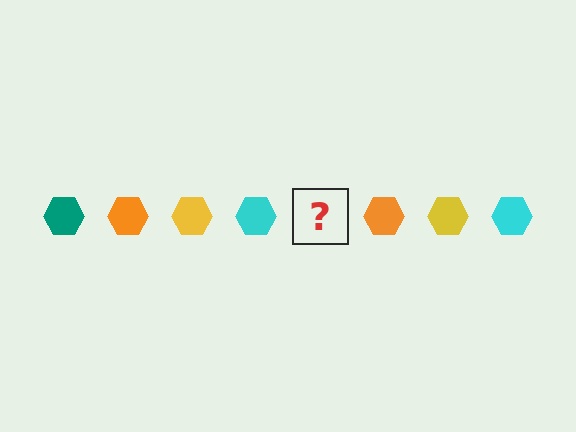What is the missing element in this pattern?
The missing element is a teal hexagon.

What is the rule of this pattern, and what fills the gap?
The rule is that the pattern cycles through teal, orange, yellow, cyan hexagons. The gap should be filled with a teal hexagon.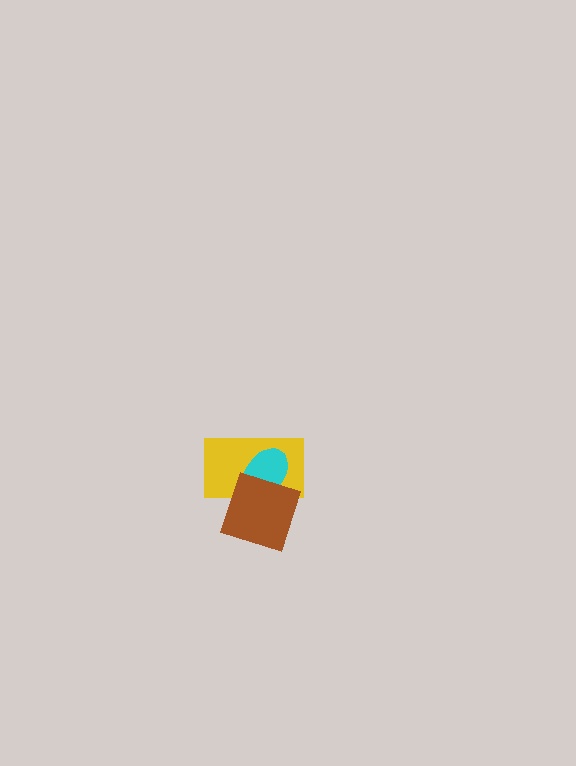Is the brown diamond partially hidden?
No, no other shape covers it.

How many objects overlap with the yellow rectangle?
2 objects overlap with the yellow rectangle.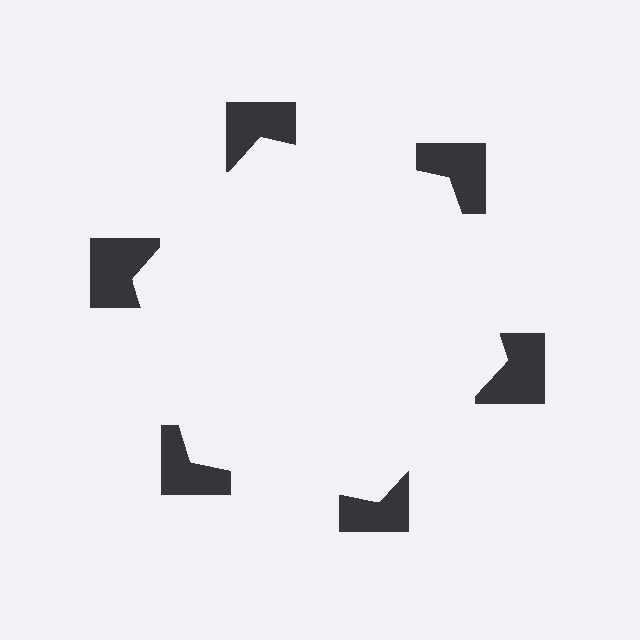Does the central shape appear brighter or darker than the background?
It typically appears slightly brighter than the background, even though no actual brightness change is drawn.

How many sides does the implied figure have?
6 sides.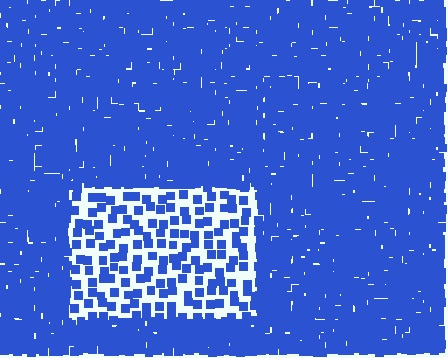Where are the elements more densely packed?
The elements are more densely packed outside the rectangle boundary.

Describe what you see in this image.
The image contains small blue elements arranged at two different densities. A rectangle-shaped region is visible where the elements are less densely packed than the surrounding area.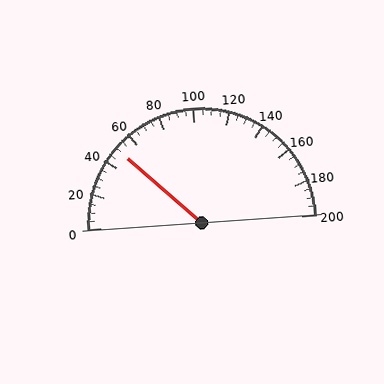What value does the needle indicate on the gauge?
The needle indicates approximately 50.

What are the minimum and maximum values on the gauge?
The gauge ranges from 0 to 200.